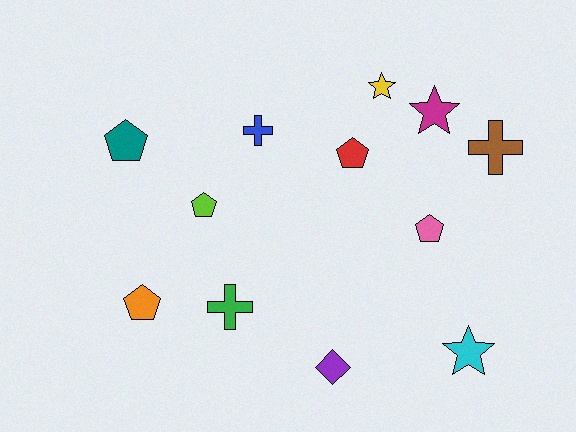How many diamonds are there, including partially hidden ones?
There is 1 diamond.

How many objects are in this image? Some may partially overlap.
There are 12 objects.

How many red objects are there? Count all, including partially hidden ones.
There is 1 red object.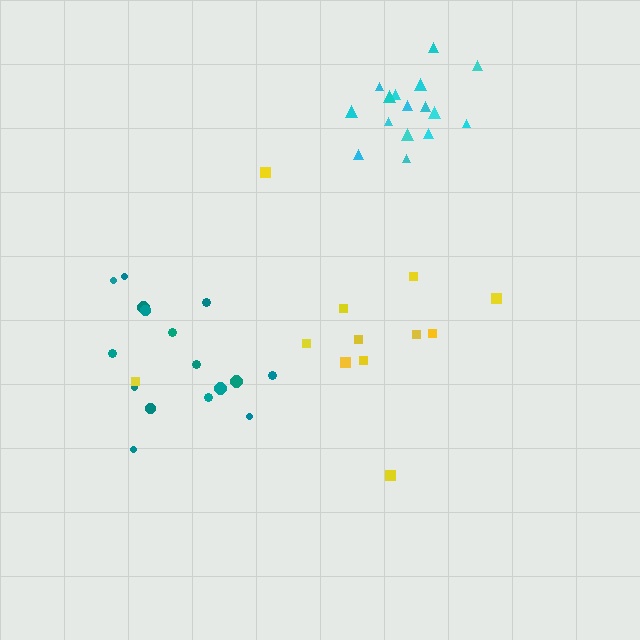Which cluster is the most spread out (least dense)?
Yellow.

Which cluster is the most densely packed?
Cyan.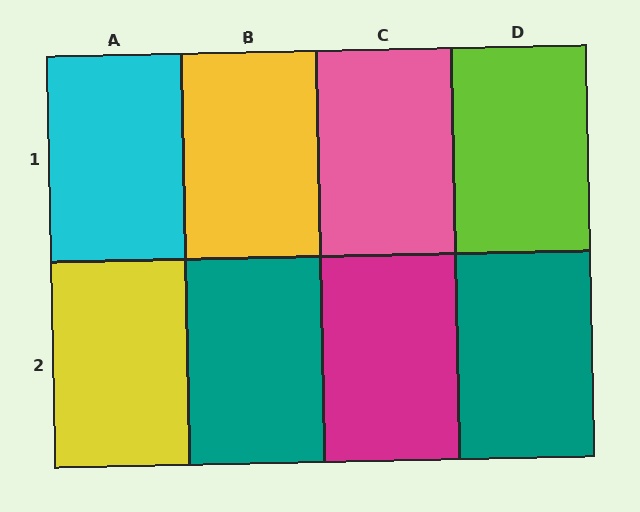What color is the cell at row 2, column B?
Teal.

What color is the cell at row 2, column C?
Magenta.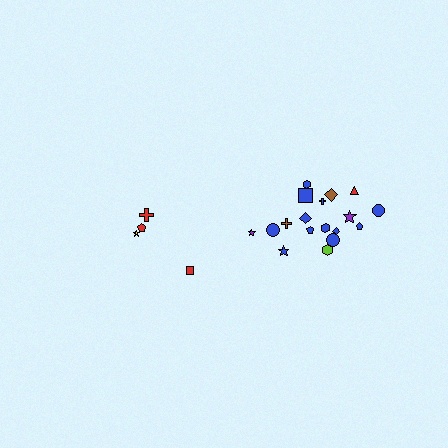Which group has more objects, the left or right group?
The right group.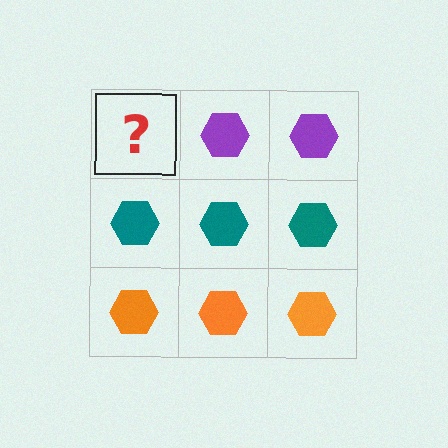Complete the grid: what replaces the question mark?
The question mark should be replaced with a purple hexagon.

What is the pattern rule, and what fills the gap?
The rule is that each row has a consistent color. The gap should be filled with a purple hexagon.